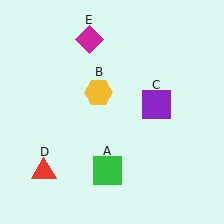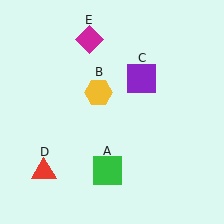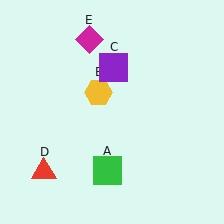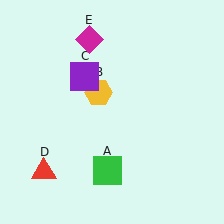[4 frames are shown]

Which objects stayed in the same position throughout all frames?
Green square (object A) and yellow hexagon (object B) and red triangle (object D) and magenta diamond (object E) remained stationary.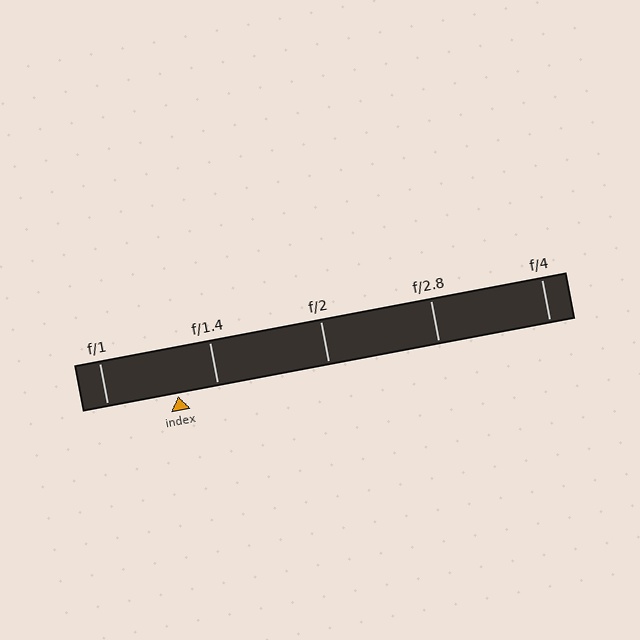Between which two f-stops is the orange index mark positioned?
The index mark is between f/1 and f/1.4.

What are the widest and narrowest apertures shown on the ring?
The widest aperture shown is f/1 and the narrowest is f/4.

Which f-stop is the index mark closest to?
The index mark is closest to f/1.4.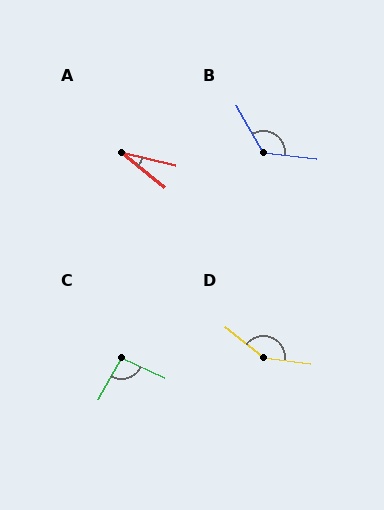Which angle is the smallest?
A, at approximately 25 degrees.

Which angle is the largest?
D, at approximately 149 degrees.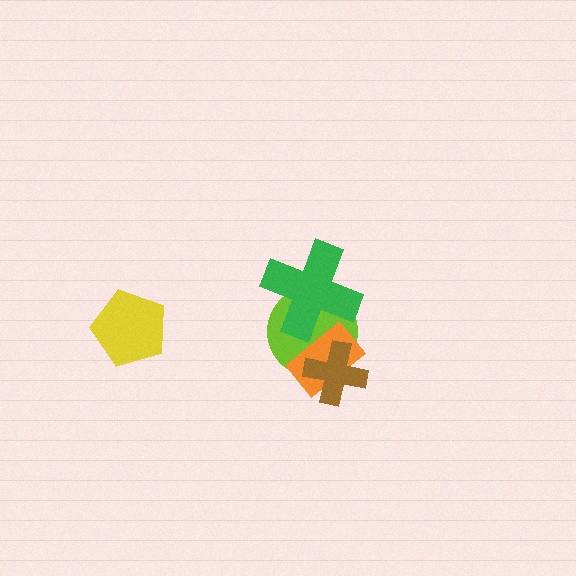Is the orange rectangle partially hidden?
Yes, it is partially covered by another shape.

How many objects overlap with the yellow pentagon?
0 objects overlap with the yellow pentagon.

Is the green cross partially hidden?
Yes, it is partially covered by another shape.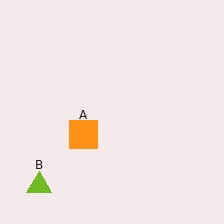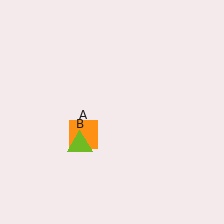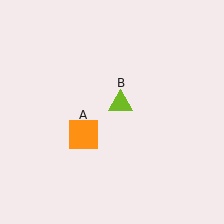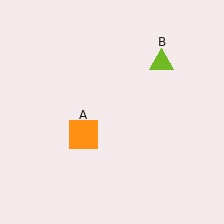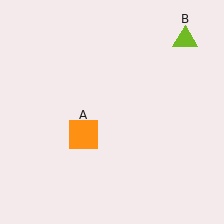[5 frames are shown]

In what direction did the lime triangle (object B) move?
The lime triangle (object B) moved up and to the right.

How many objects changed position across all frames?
1 object changed position: lime triangle (object B).